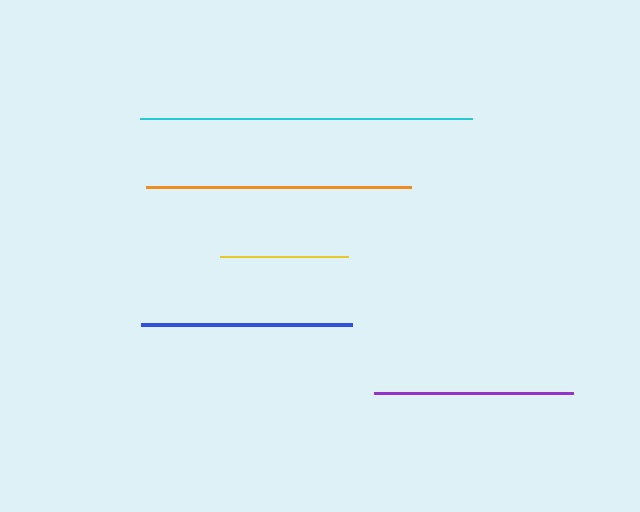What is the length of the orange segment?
The orange segment is approximately 265 pixels long.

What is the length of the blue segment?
The blue segment is approximately 212 pixels long.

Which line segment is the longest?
The cyan line is the longest at approximately 331 pixels.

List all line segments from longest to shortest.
From longest to shortest: cyan, orange, blue, purple, yellow.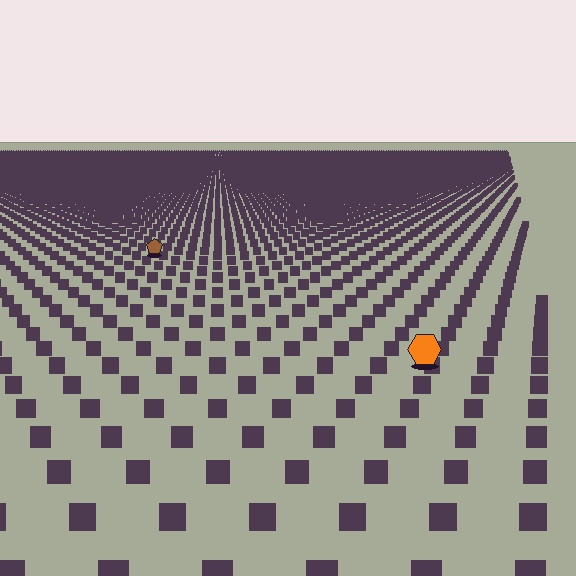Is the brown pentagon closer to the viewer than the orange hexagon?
No. The orange hexagon is closer — you can tell from the texture gradient: the ground texture is coarser near it.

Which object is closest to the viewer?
The orange hexagon is closest. The texture marks near it are larger and more spread out.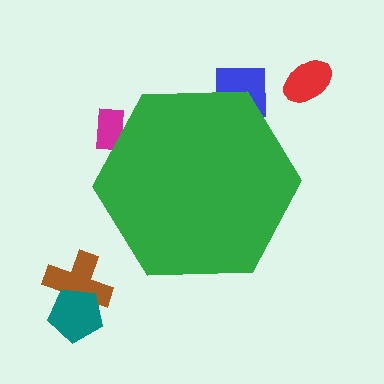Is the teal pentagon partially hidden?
No, the teal pentagon is fully visible.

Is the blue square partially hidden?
Yes, the blue square is partially hidden behind the green hexagon.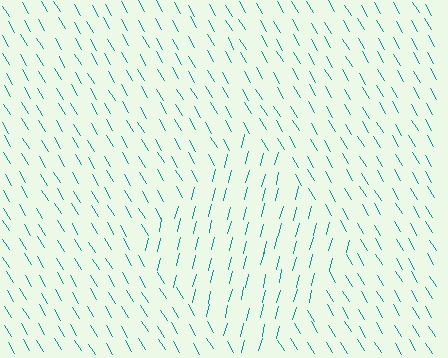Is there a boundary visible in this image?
Yes, there is a texture boundary formed by a change in line orientation.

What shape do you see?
I see a diamond.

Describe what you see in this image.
The image is filled with small teal line segments. A diamond region in the image has lines oriented differently from the surrounding lines, creating a visible texture boundary.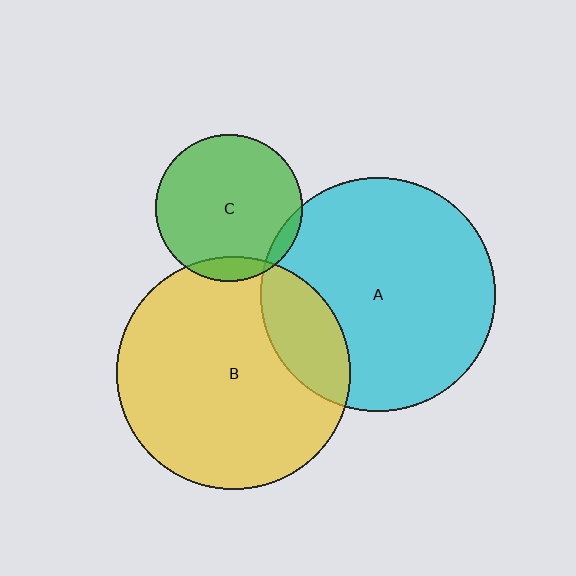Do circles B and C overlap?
Yes.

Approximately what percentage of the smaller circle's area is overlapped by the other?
Approximately 10%.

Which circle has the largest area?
Circle A (cyan).